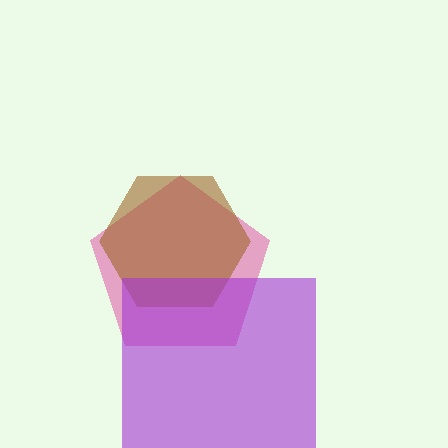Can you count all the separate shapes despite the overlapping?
Yes, there are 3 separate shapes.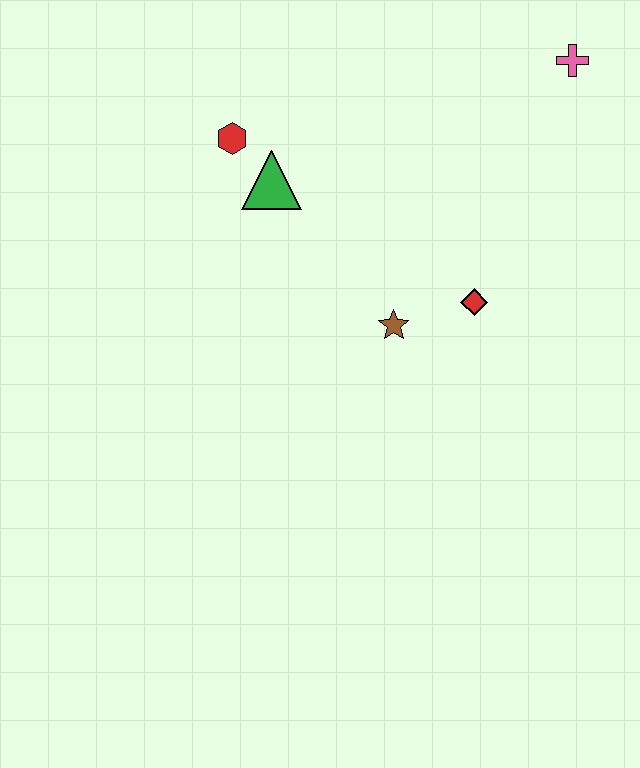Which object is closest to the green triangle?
The red hexagon is closest to the green triangle.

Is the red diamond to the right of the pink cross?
No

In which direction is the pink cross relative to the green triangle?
The pink cross is to the right of the green triangle.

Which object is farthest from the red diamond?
The red hexagon is farthest from the red diamond.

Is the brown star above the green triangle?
No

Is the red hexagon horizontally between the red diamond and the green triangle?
No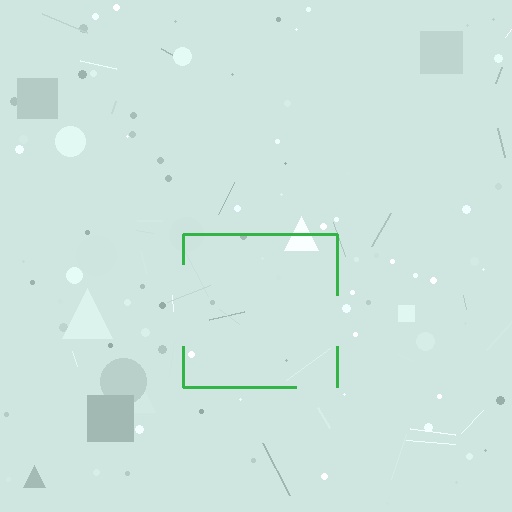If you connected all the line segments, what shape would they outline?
They would outline a square.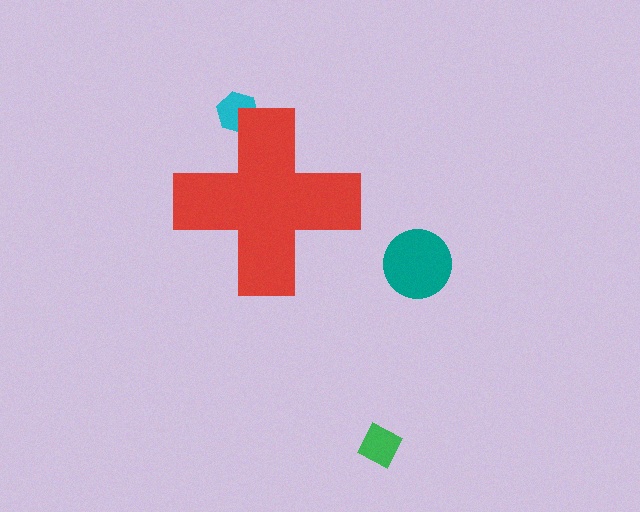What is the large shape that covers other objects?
A red cross.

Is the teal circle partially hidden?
No, the teal circle is fully visible.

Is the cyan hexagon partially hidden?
Yes, the cyan hexagon is partially hidden behind the red cross.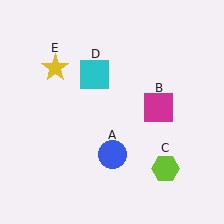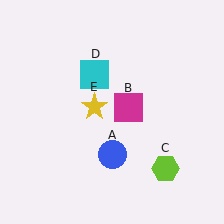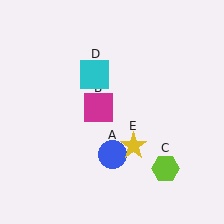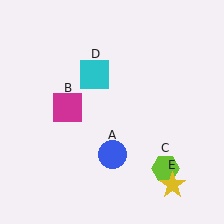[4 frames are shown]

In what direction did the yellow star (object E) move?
The yellow star (object E) moved down and to the right.